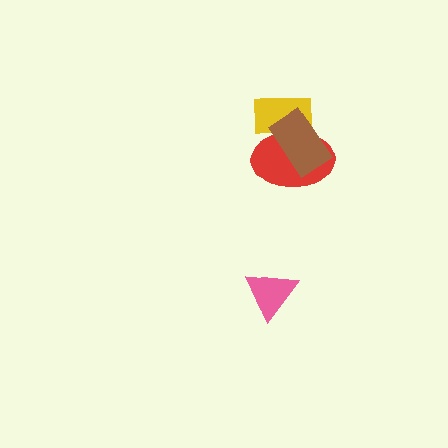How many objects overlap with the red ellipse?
2 objects overlap with the red ellipse.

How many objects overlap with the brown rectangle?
2 objects overlap with the brown rectangle.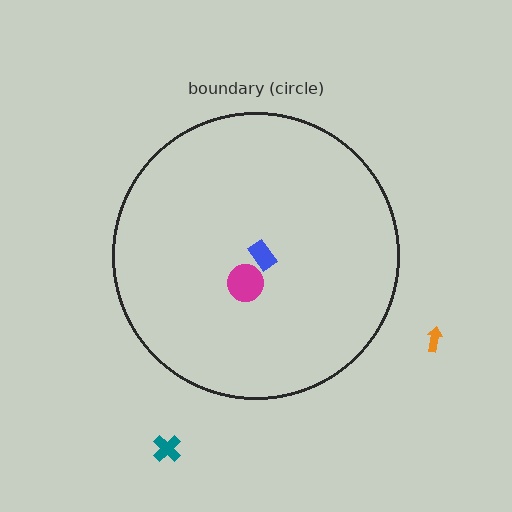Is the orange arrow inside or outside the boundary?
Outside.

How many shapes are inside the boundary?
2 inside, 2 outside.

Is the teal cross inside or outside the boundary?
Outside.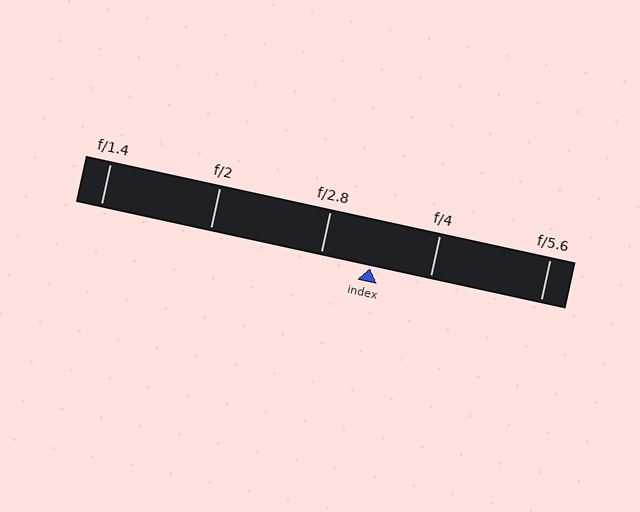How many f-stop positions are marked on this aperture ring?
There are 5 f-stop positions marked.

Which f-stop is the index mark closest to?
The index mark is closest to f/2.8.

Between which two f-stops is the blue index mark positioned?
The index mark is between f/2.8 and f/4.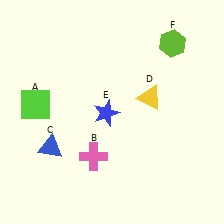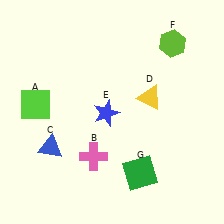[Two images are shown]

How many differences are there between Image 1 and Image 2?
There is 1 difference between the two images.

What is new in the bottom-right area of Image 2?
A green square (G) was added in the bottom-right area of Image 2.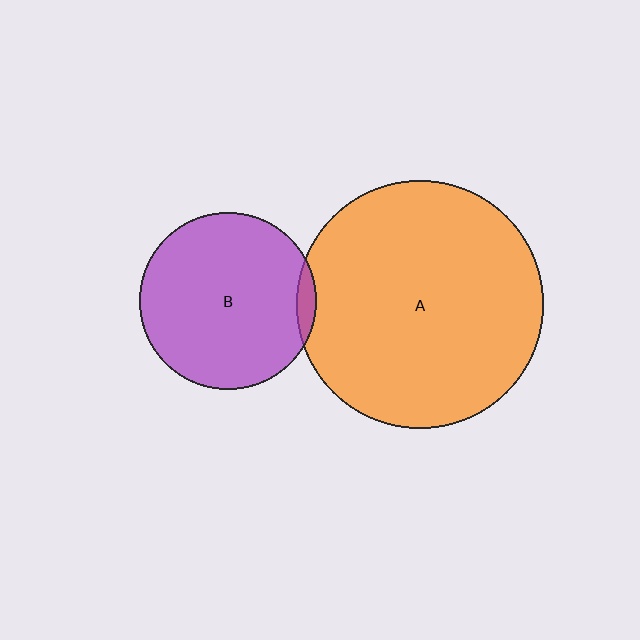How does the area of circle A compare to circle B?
Approximately 2.0 times.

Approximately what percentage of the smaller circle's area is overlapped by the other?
Approximately 5%.